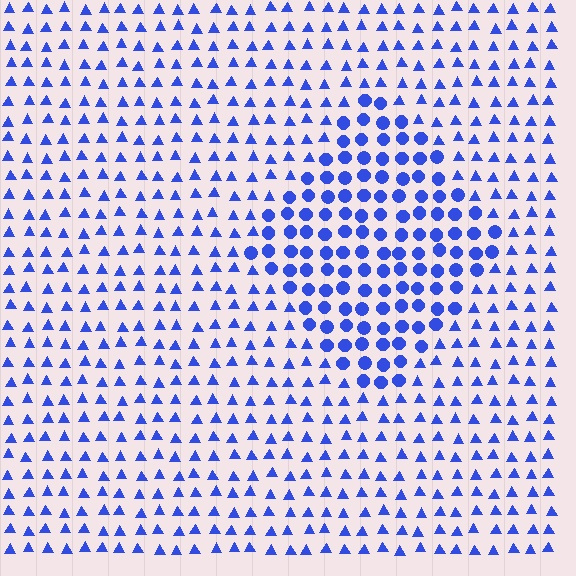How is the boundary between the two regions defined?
The boundary is defined by a change in element shape: circles inside vs. triangles outside. All elements share the same color and spacing.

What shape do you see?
I see a diamond.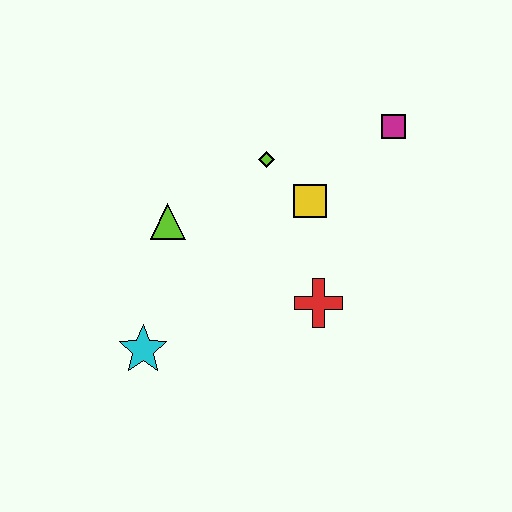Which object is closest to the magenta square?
The yellow square is closest to the magenta square.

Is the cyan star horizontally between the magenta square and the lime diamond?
No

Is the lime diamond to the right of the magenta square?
No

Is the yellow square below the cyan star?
No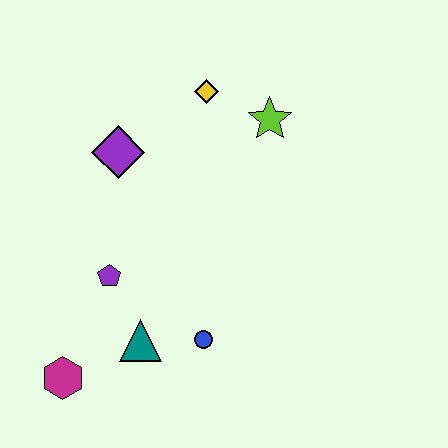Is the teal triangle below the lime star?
Yes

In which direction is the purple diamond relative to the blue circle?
The purple diamond is above the blue circle.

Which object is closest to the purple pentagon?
The teal triangle is closest to the purple pentagon.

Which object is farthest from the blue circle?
The yellow diamond is farthest from the blue circle.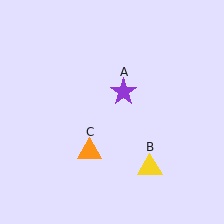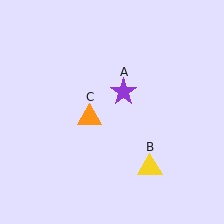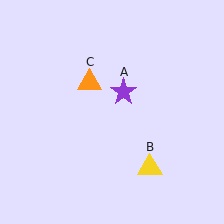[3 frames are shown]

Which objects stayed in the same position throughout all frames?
Purple star (object A) and yellow triangle (object B) remained stationary.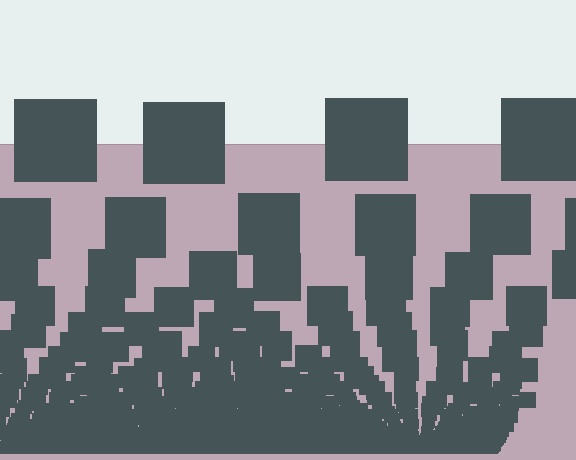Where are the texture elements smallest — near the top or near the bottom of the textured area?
Near the bottom.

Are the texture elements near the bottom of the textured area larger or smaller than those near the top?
Smaller. The gradient is inverted — elements near the bottom are smaller and denser.